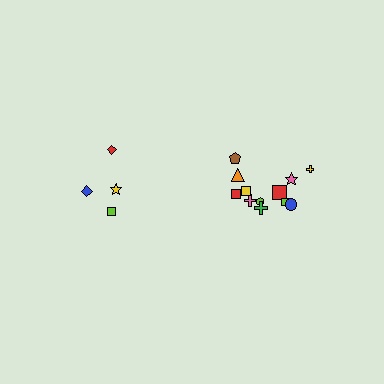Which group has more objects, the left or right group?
The right group.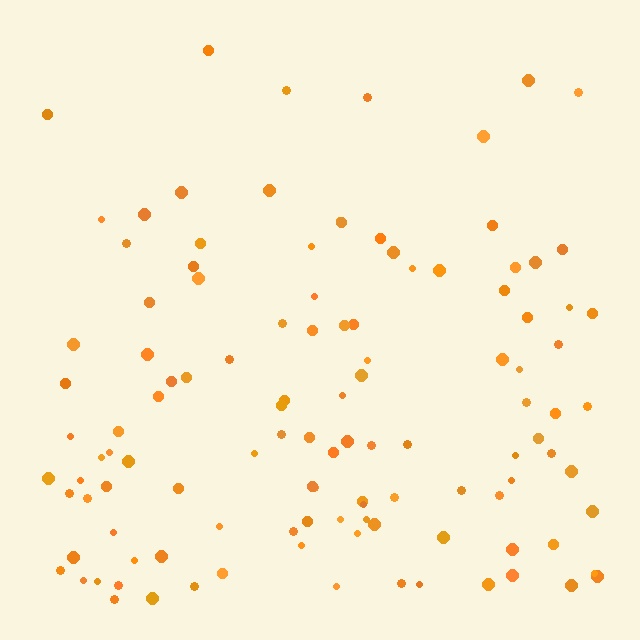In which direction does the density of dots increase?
From top to bottom, with the bottom side densest.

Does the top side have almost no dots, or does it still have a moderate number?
Still a moderate number, just noticeably fewer than the bottom.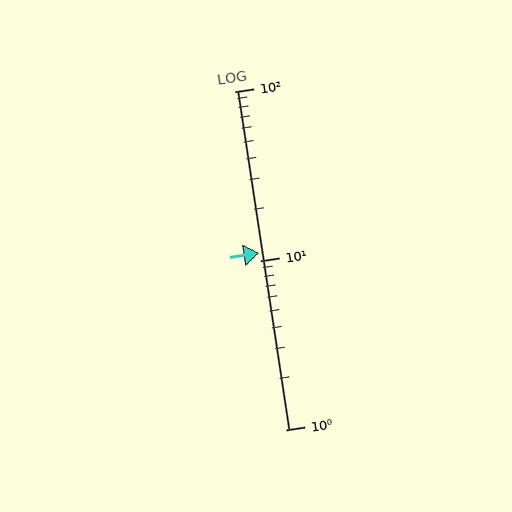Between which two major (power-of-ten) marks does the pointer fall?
The pointer is between 10 and 100.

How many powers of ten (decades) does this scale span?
The scale spans 2 decades, from 1 to 100.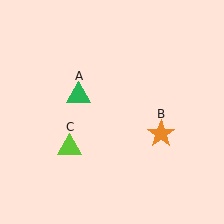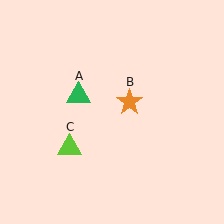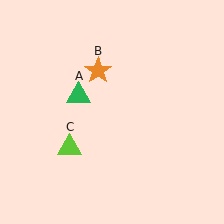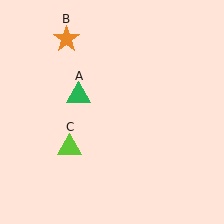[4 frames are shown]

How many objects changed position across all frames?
1 object changed position: orange star (object B).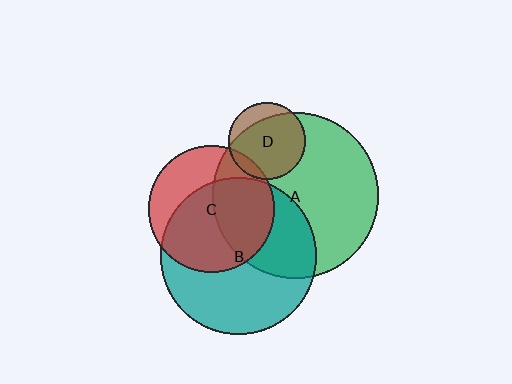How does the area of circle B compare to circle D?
Approximately 4.1 times.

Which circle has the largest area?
Circle A (green).